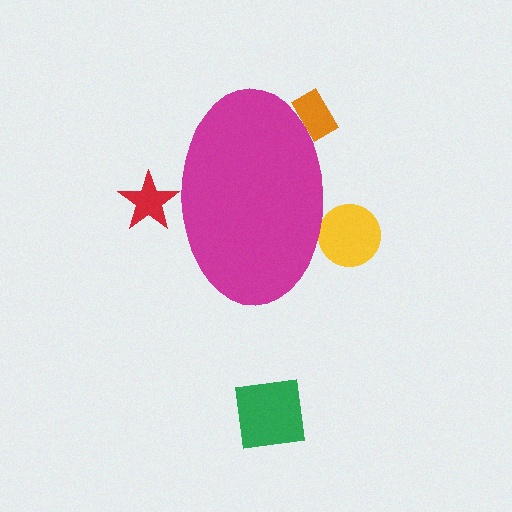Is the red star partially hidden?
Yes, the red star is partially hidden behind the magenta ellipse.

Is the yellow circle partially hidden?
Yes, the yellow circle is partially hidden behind the magenta ellipse.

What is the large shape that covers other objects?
A magenta ellipse.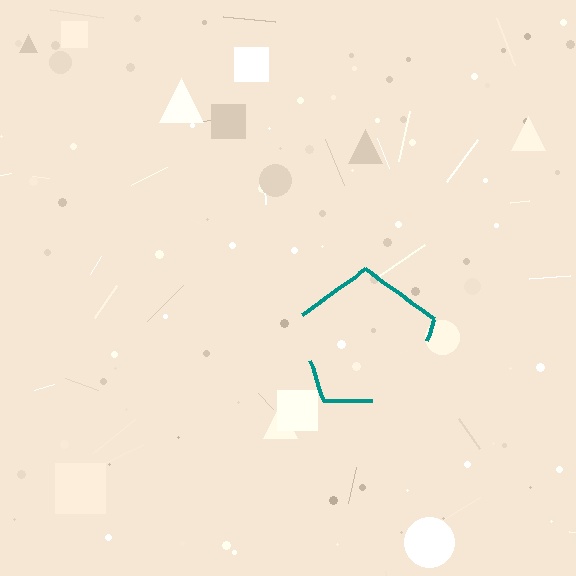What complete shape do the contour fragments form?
The contour fragments form a pentagon.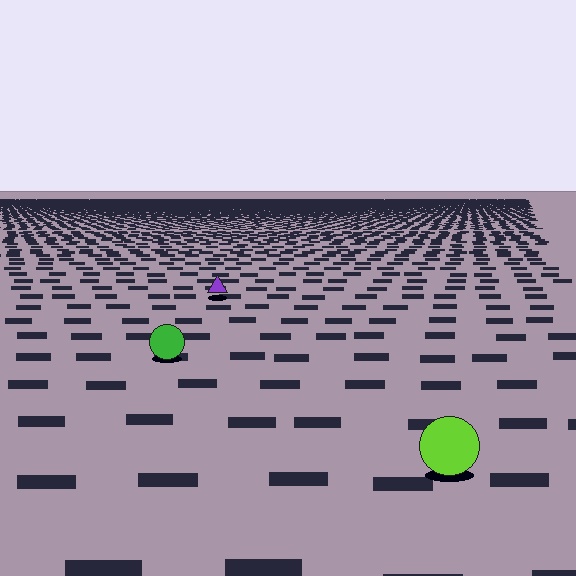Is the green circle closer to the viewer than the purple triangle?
Yes. The green circle is closer — you can tell from the texture gradient: the ground texture is coarser near it.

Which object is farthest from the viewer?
The purple triangle is farthest from the viewer. It appears smaller and the ground texture around it is denser.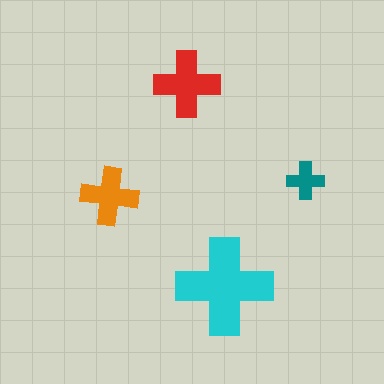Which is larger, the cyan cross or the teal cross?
The cyan one.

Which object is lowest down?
The cyan cross is bottommost.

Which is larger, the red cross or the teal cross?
The red one.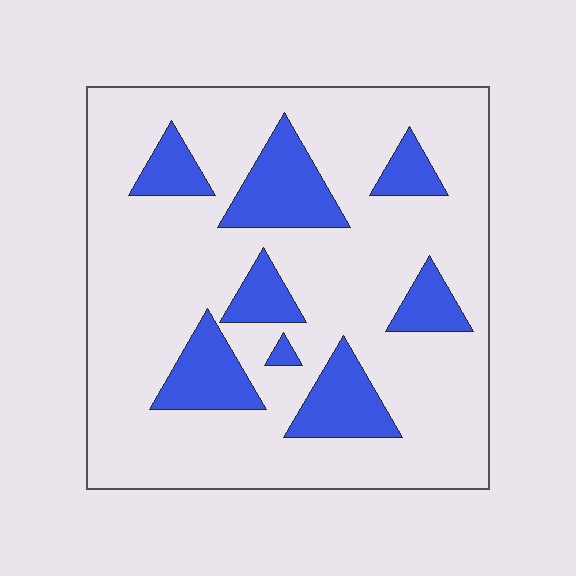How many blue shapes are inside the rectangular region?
8.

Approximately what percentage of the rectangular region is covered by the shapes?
Approximately 20%.